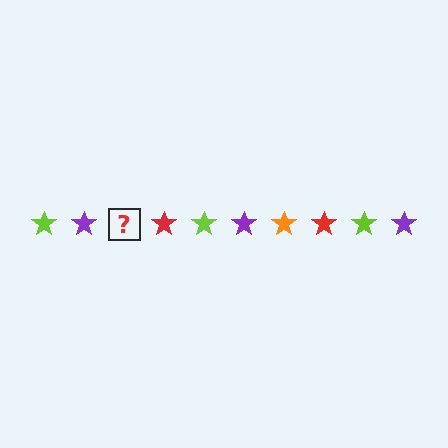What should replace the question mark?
The question mark should be replaced with an orange star.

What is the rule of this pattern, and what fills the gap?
The rule is that the pattern cycles through lime, purple, orange, red stars. The gap should be filled with an orange star.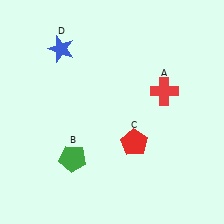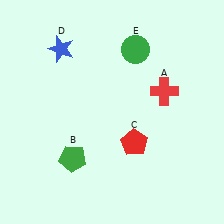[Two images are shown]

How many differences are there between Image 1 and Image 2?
There is 1 difference between the two images.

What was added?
A green circle (E) was added in Image 2.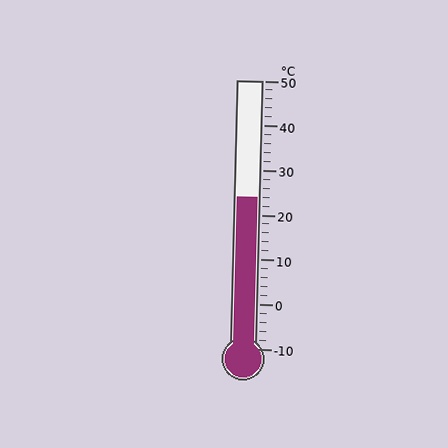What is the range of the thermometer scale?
The thermometer scale ranges from -10°C to 50°C.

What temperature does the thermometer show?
The thermometer shows approximately 24°C.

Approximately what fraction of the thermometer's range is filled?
The thermometer is filled to approximately 55% of its range.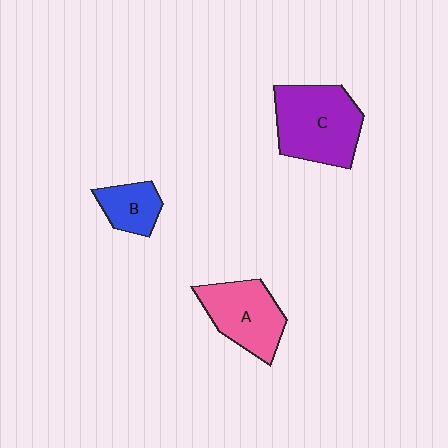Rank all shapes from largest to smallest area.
From largest to smallest: C (purple), A (pink), B (blue).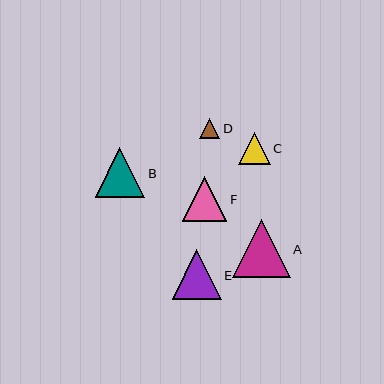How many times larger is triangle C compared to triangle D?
Triangle C is approximately 1.6 times the size of triangle D.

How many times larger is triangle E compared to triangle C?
Triangle E is approximately 1.6 times the size of triangle C.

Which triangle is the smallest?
Triangle D is the smallest with a size of approximately 20 pixels.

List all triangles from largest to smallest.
From largest to smallest: A, B, E, F, C, D.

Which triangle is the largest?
Triangle A is the largest with a size of approximately 58 pixels.